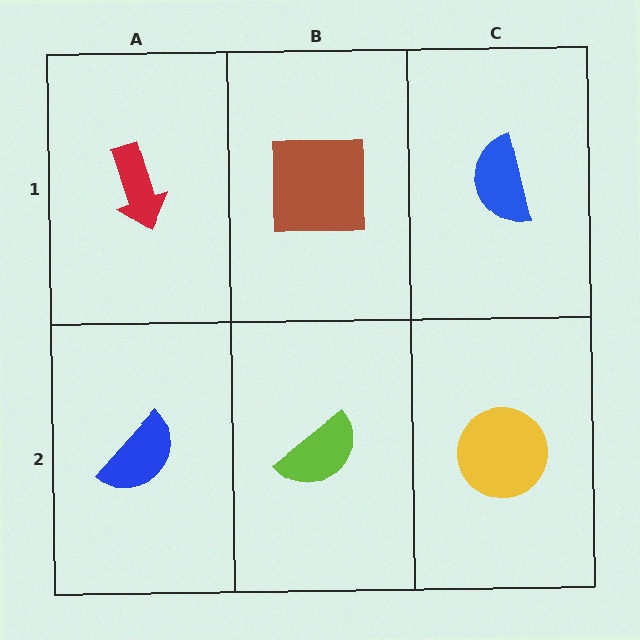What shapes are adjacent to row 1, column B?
A lime semicircle (row 2, column B), a red arrow (row 1, column A), a blue semicircle (row 1, column C).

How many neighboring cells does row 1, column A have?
2.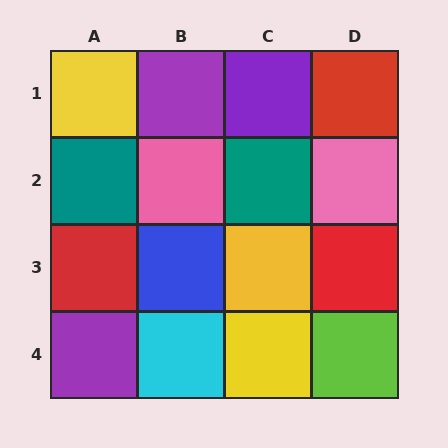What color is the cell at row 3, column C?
Yellow.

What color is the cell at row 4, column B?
Cyan.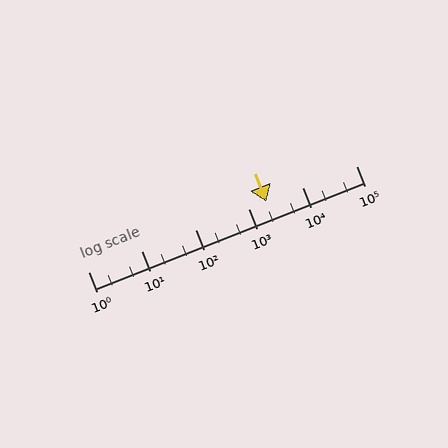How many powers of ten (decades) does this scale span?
The scale spans 5 decades, from 1 to 100000.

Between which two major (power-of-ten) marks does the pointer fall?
The pointer is between 1000 and 10000.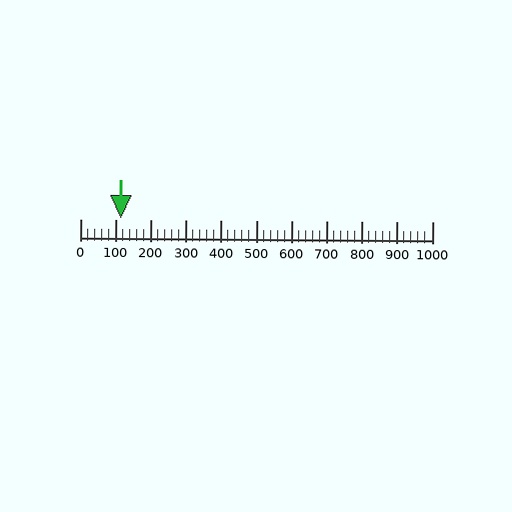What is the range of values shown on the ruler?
The ruler shows values from 0 to 1000.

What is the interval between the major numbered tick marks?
The major tick marks are spaced 100 units apart.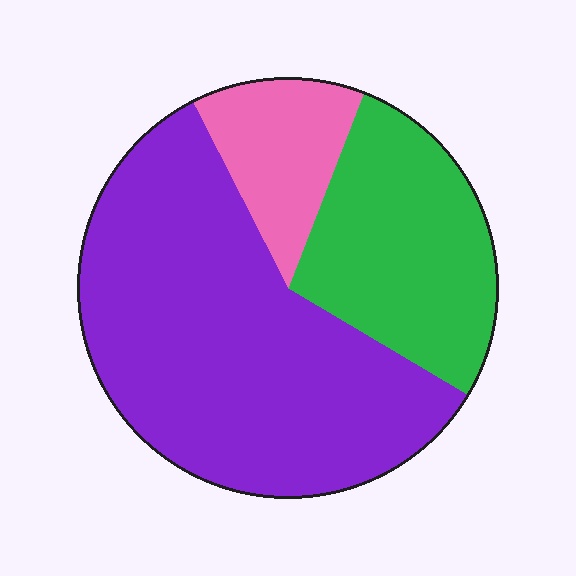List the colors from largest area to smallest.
From largest to smallest: purple, green, pink.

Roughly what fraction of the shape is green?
Green takes up about one quarter (1/4) of the shape.